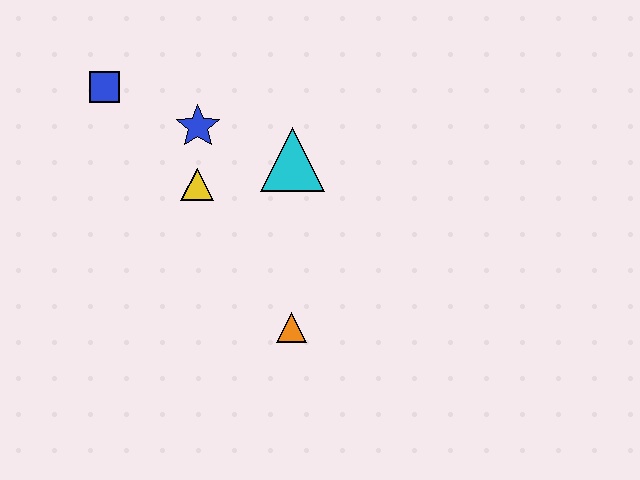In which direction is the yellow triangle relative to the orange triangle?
The yellow triangle is above the orange triangle.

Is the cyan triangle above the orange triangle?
Yes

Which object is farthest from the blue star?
The orange triangle is farthest from the blue star.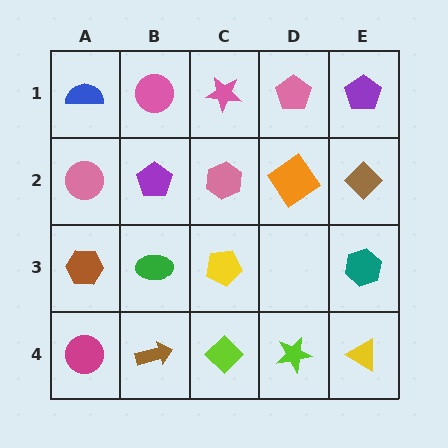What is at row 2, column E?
A brown diamond.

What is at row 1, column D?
A pink pentagon.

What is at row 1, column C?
A pink star.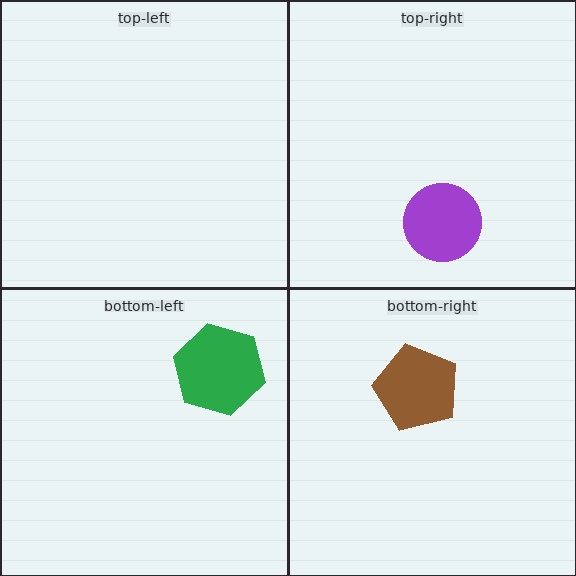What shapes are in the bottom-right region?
The brown pentagon.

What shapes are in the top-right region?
The purple circle.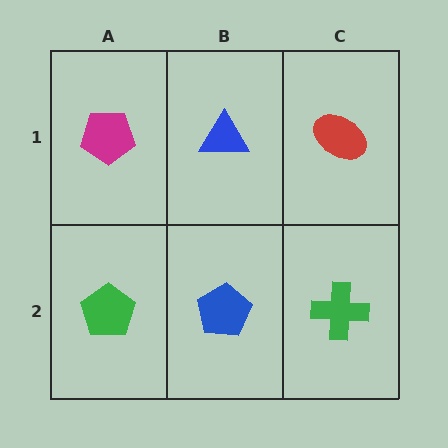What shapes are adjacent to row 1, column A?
A green pentagon (row 2, column A), a blue triangle (row 1, column B).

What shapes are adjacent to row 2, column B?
A blue triangle (row 1, column B), a green pentagon (row 2, column A), a green cross (row 2, column C).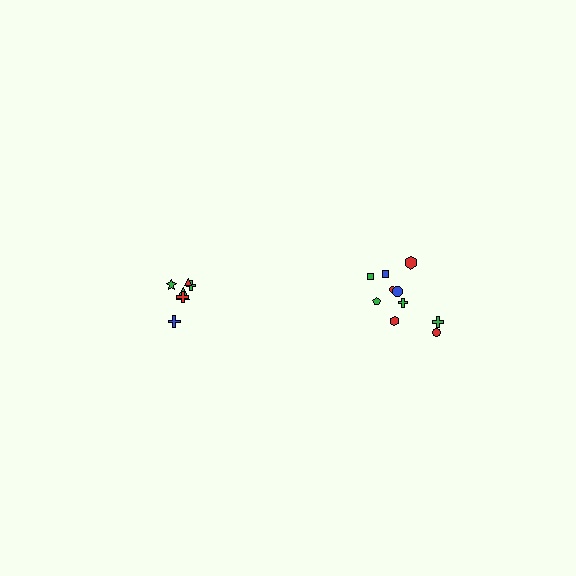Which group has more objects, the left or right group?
The right group.